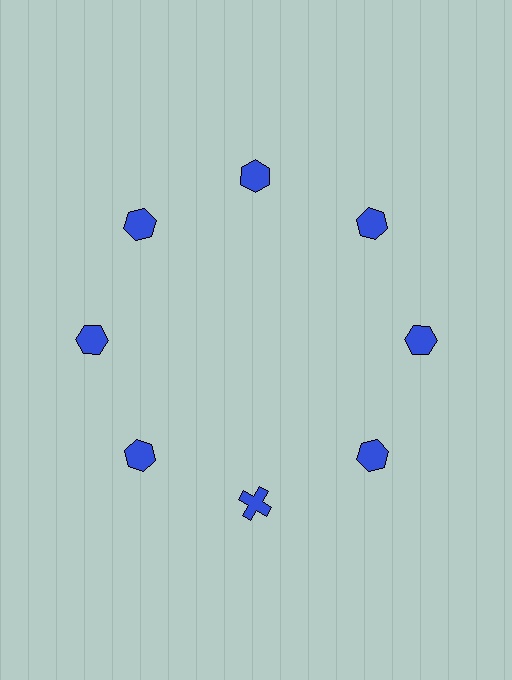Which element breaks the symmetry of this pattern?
The blue cross at roughly the 6 o'clock position breaks the symmetry. All other shapes are blue hexagons.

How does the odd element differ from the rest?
It has a different shape: cross instead of hexagon.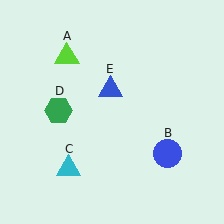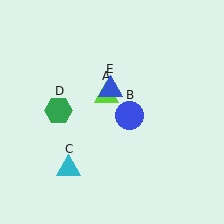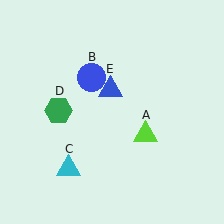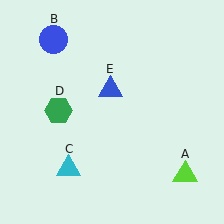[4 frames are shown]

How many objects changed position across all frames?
2 objects changed position: lime triangle (object A), blue circle (object B).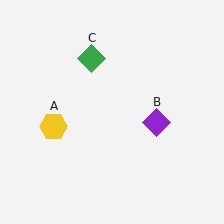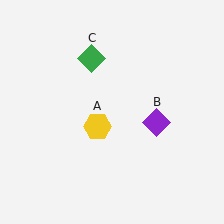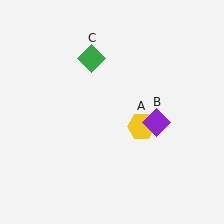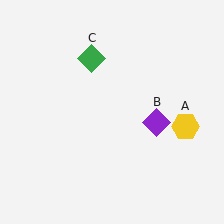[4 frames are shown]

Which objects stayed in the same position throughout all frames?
Purple diamond (object B) and green diamond (object C) remained stationary.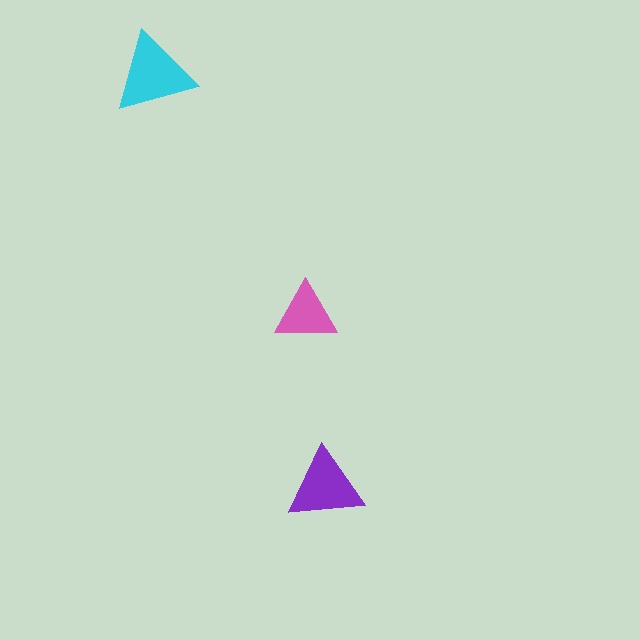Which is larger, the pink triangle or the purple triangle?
The purple one.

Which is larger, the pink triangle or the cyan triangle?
The cyan one.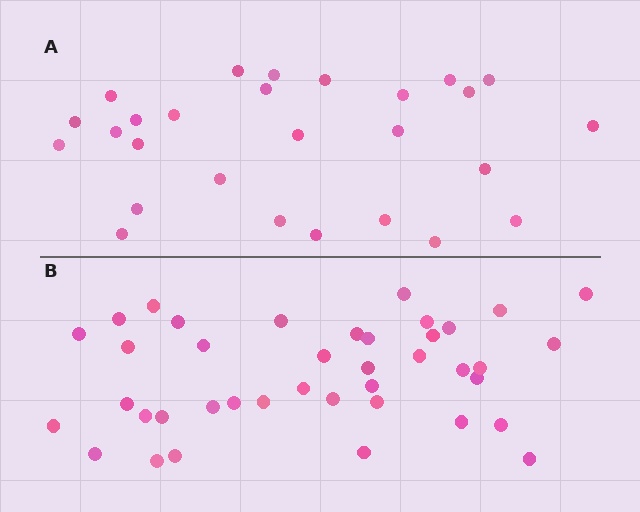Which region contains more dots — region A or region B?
Region B (the bottom region) has more dots.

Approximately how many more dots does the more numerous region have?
Region B has approximately 15 more dots than region A.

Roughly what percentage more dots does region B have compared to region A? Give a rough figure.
About 50% more.